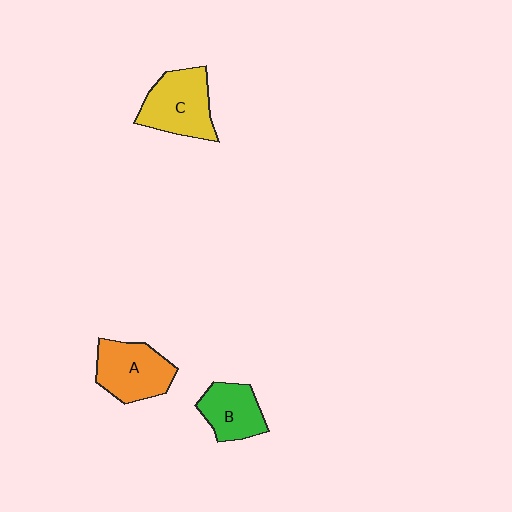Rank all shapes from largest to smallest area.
From largest to smallest: C (yellow), A (orange), B (green).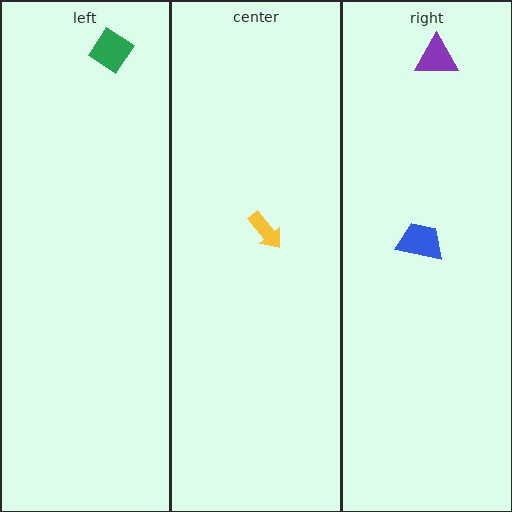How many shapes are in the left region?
1.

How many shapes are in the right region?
2.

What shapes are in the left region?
The green diamond.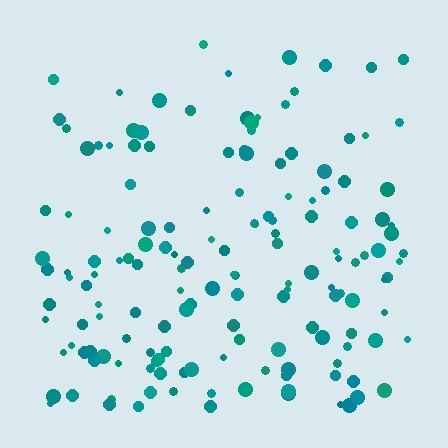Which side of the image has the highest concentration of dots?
The bottom.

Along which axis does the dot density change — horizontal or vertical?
Vertical.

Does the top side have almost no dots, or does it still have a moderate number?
Still a moderate number, just noticeably fewer than the bottom.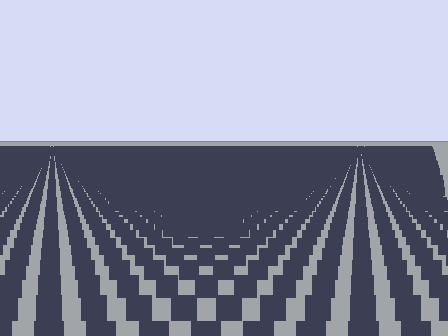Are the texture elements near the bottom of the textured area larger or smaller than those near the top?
Larger. Near the bottom, elements are closer to the viewer and appear at a bigger on-screen size.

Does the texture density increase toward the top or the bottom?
Density increases toward the top.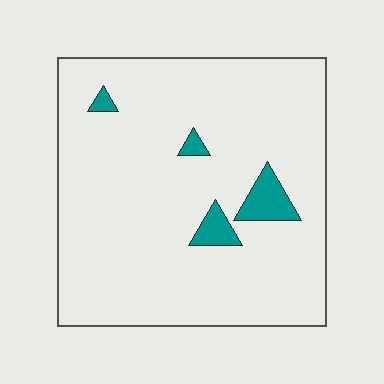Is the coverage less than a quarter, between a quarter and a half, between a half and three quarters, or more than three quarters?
Less than a quarter.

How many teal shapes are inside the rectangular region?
4.